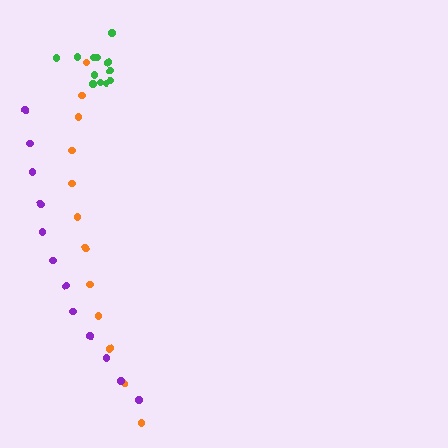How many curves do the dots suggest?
There are 3 distinct paths.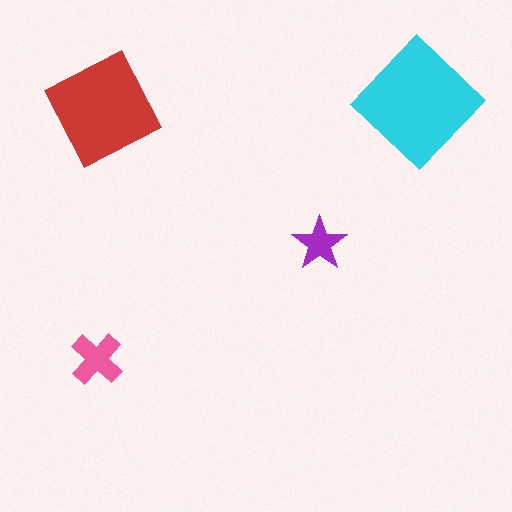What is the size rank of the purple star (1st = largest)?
4th.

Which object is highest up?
The cyan diamond is topmost.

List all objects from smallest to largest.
The purple star, the pink cross, the red diamond, the cyan diamond.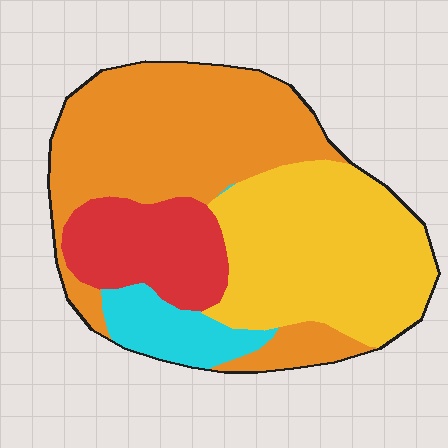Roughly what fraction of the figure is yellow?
Yellow covers 35% of the figure.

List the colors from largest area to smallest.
From largest to smallest: orange, yellow, red, cyan.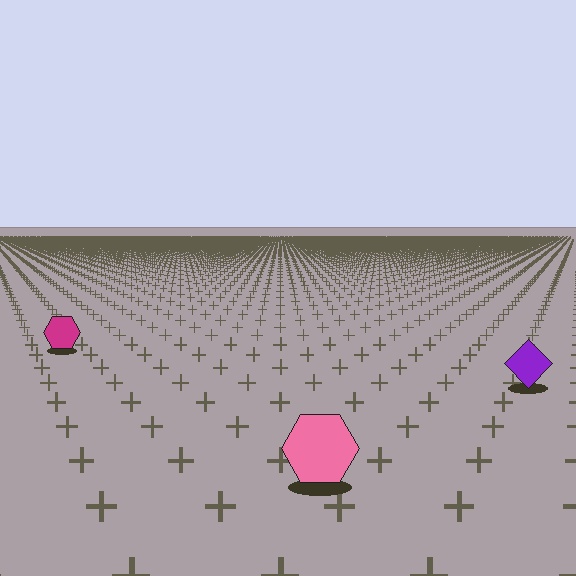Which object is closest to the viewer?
The pink hexagon is closest. The texture marks near it are larger and more spread out.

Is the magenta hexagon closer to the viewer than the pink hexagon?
No. The pink hexagon is closer — you can tell from the texture gradient: the ground texture is coarser near it.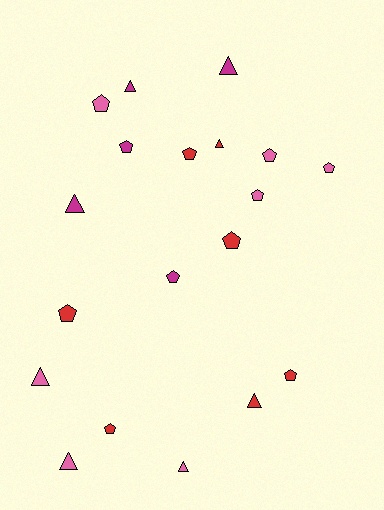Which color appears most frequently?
Pink, with 7 objects.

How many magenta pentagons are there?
There are 2 magenta pentagons.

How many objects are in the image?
There are 19 objects.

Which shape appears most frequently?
Pentagon, with 11 objects.